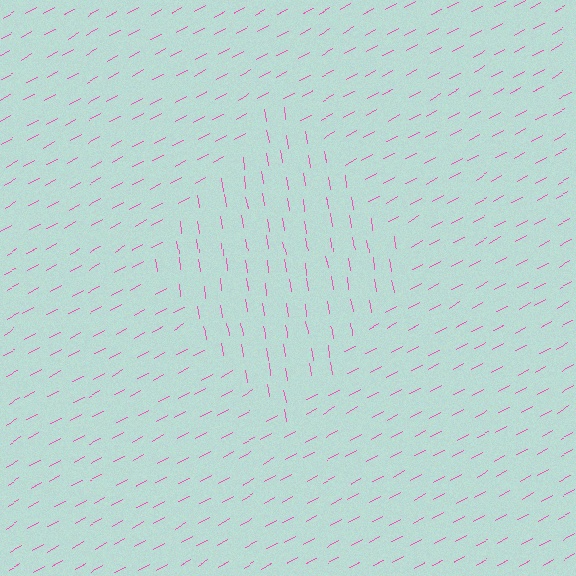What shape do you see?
I see a diamond.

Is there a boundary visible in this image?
Yes, there is a texture boundary formed by a change in line orientation.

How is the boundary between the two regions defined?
The boundary is defined purely by a change in line orientation (approximately 70 degrees difference). All lines are the same color and thickness.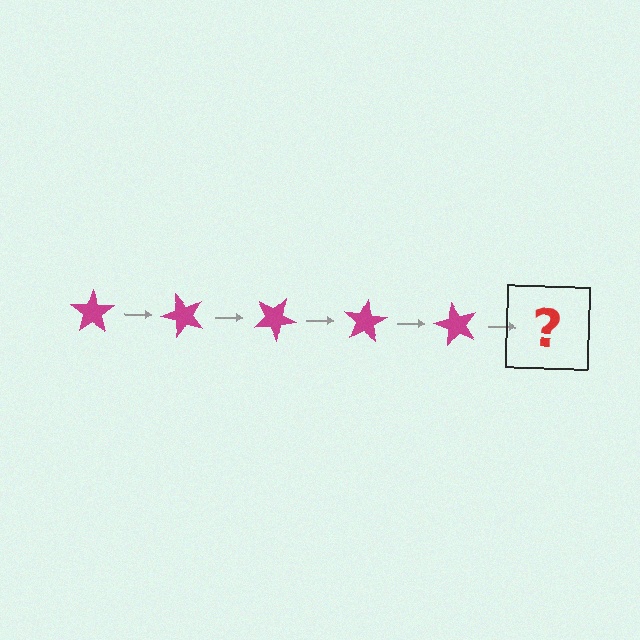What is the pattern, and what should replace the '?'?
The pattern is that the star rotates 50 degrees each step. The '?' should be a magenta star rotated 250 degrees.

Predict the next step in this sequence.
The next step is a magenta star rotated 250 degrees.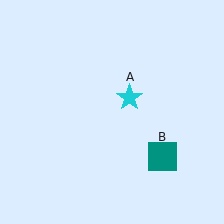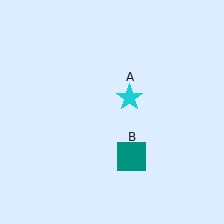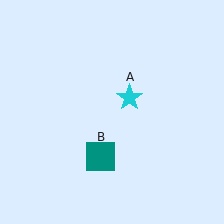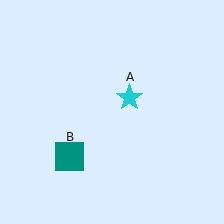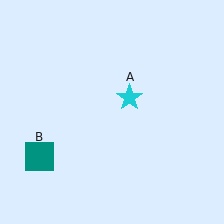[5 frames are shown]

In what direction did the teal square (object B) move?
The teal square (object B) moved left.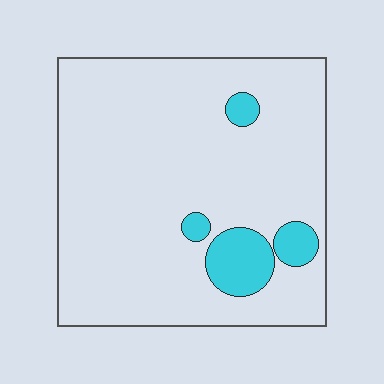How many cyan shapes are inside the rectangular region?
4.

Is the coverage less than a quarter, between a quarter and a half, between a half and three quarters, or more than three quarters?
Less than a quarter.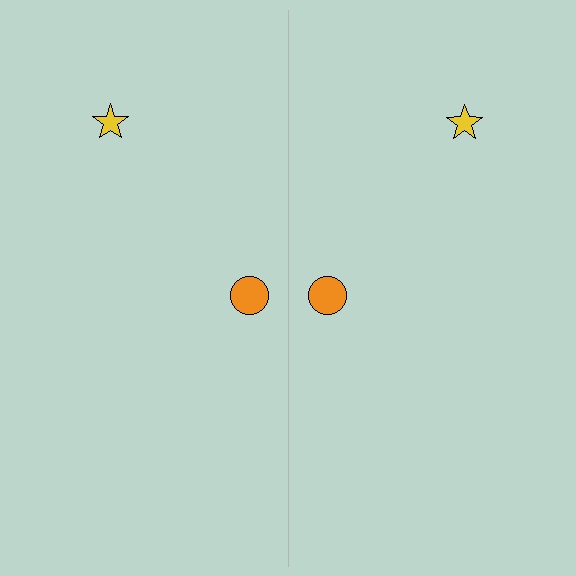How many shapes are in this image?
There are 4 shapes in this image.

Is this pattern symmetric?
Yes, this pattern has bilateral (reflection) symmetry.